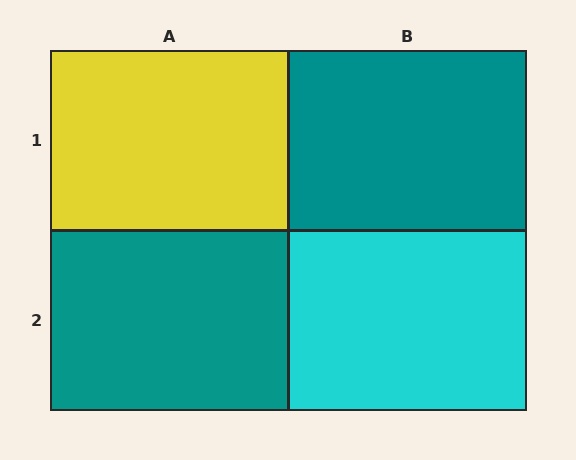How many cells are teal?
2 cells are teal.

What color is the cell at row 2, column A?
Teal.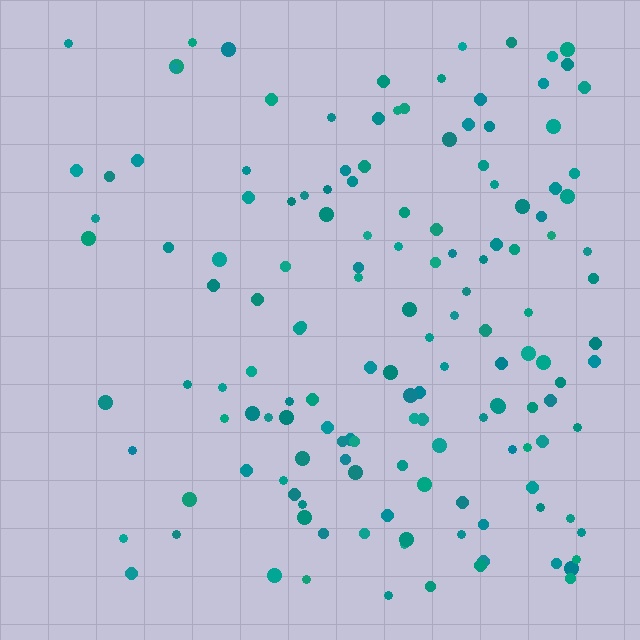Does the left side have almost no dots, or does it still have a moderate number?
Still a moderate number, just noticeably fewer than the right.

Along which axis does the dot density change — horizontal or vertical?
Horizontal.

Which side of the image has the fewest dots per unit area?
The left.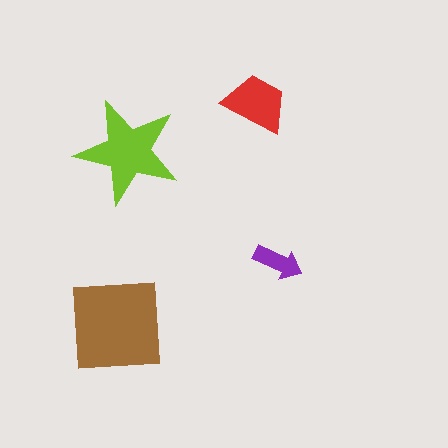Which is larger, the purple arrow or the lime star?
The lime star.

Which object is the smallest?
The purple arrow.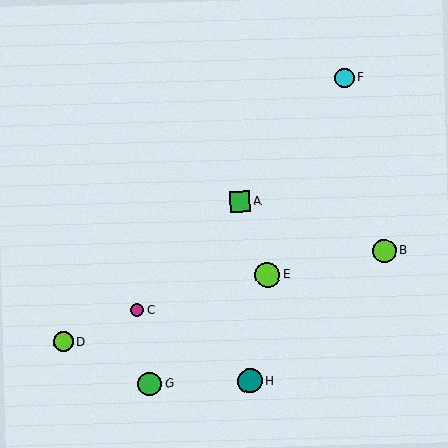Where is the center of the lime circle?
The center of the lime circle is at (384, 251).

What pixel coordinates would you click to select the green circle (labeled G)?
Click at (150, 384) to select the green circle G.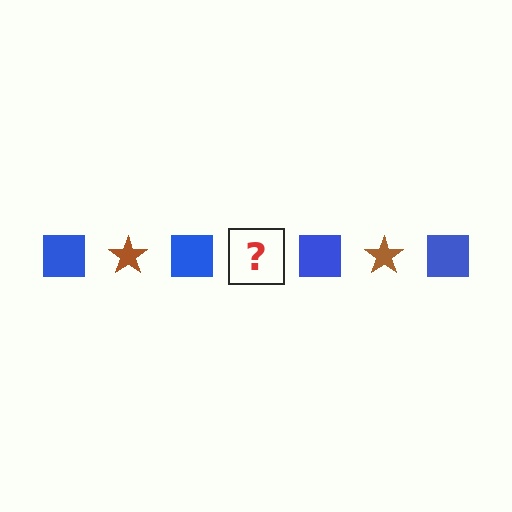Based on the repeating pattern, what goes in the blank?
The blank should be a brown star.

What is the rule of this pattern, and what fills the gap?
The rule is that the pattern alternates between blue square and brown star. The gap should be filled with a brown star.